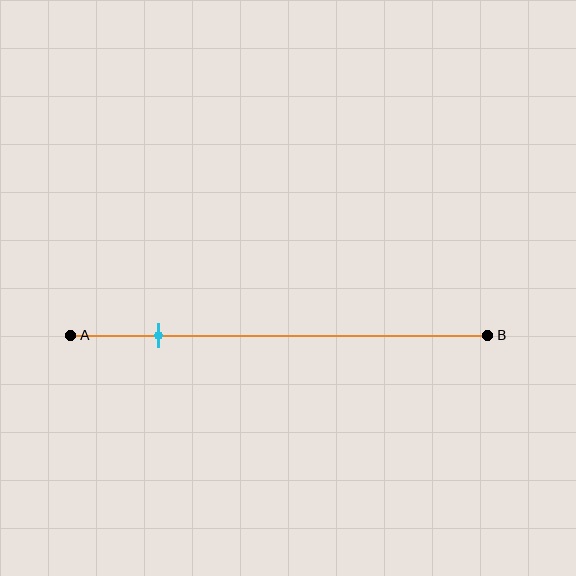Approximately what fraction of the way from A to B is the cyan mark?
The cyan mark is approximately 20% of the way from A to B.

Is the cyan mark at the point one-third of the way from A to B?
No, the mark is at about 20% from A, not at the 33% one-third point.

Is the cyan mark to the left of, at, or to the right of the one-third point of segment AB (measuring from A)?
The cyan mark is to the left of the one-third point of segment AB.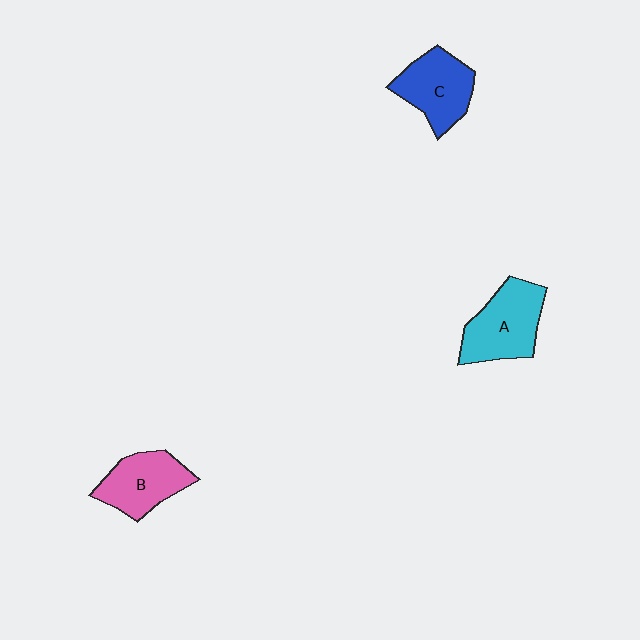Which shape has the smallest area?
Shape B (pink).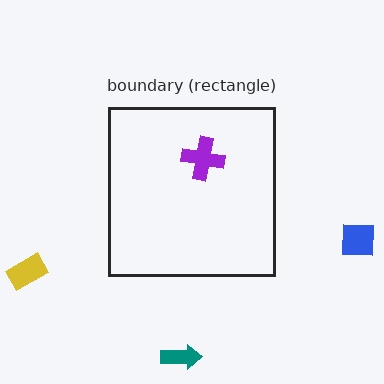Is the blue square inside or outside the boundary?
Outside.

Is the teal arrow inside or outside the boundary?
Outside.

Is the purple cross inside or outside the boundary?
Inside.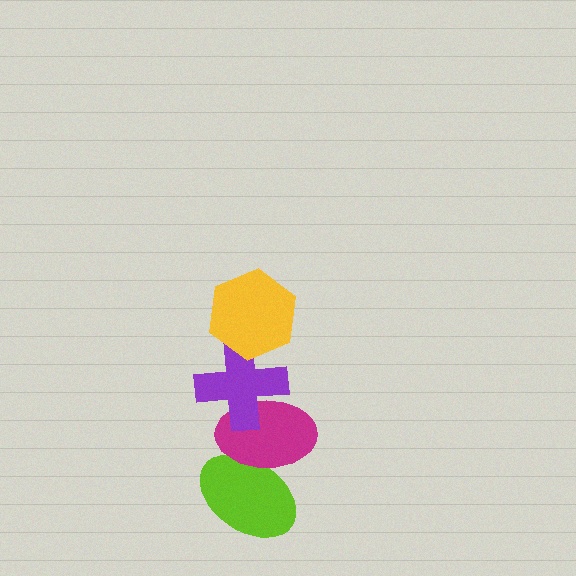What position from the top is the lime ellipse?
The lime ellipse is 4th from the top.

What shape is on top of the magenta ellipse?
The purple cross is on top of the magenta ellipse.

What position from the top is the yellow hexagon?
The yellow hexagon is 1st from the top.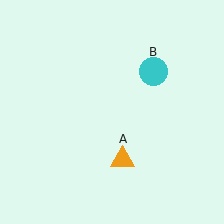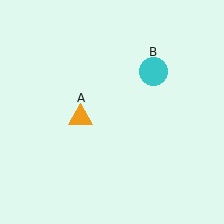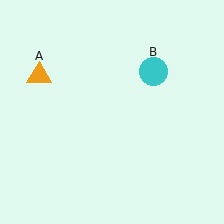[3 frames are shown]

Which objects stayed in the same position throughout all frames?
Cyan circle (object B) remained stationary.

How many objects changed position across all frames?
1 object changed position: orange triangle (object A).